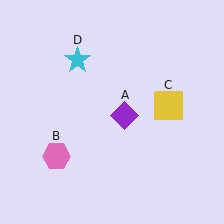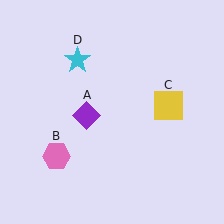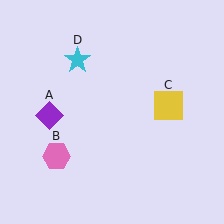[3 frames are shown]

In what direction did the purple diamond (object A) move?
The purple diamond (object A) moved left.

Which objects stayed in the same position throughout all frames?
Pink hexagon (object B) and yellow square (object C) and cyan star (object D) remained stationary.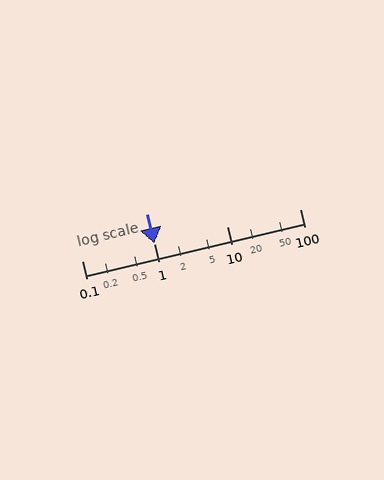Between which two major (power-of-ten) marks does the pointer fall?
The pointer is between 1 and 10.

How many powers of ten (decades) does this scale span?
The scale spans 3 decades, from 0.1 to 100.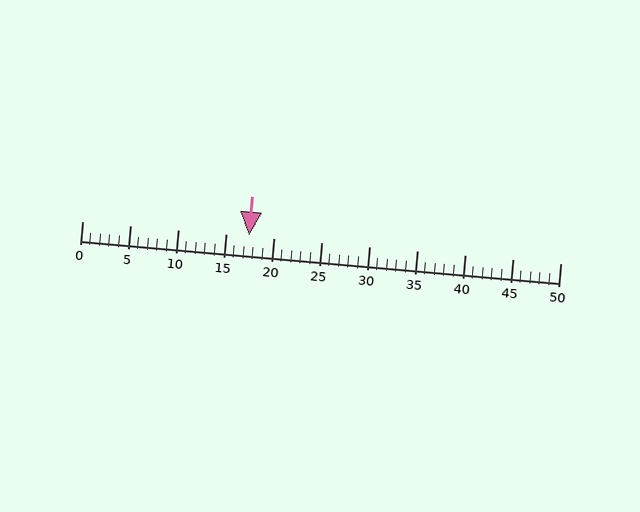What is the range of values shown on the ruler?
The ruler shows values from 0 to 50.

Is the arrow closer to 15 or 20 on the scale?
The arrow is closer to 15.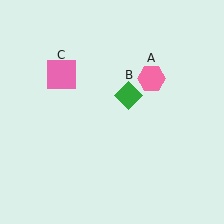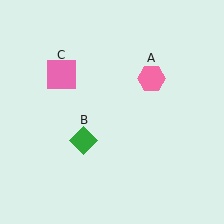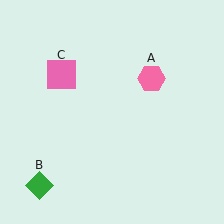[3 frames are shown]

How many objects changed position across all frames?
1 object changed position: green diamond (object B).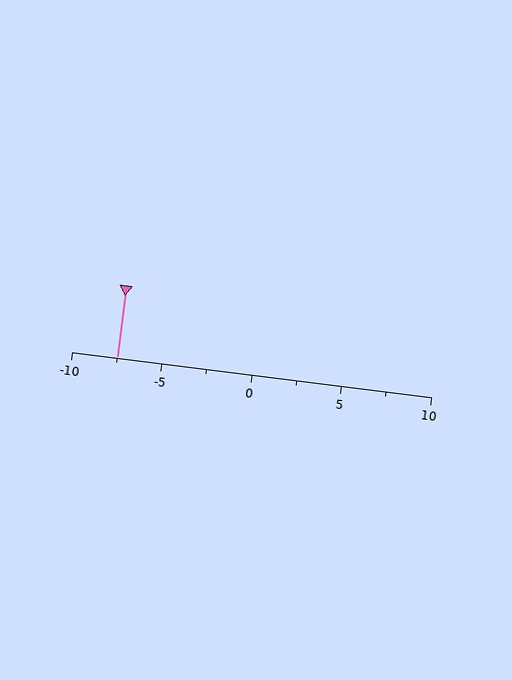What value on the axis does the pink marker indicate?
The marker indicates approximately -7.5.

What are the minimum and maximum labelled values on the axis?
The axis runs from -10 to 10.